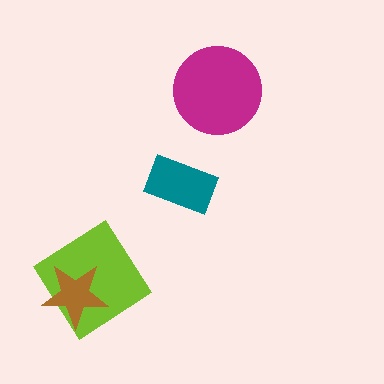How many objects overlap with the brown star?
1 object overlaps with the brown star.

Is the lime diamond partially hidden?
Yes, it is partially covered by another shape.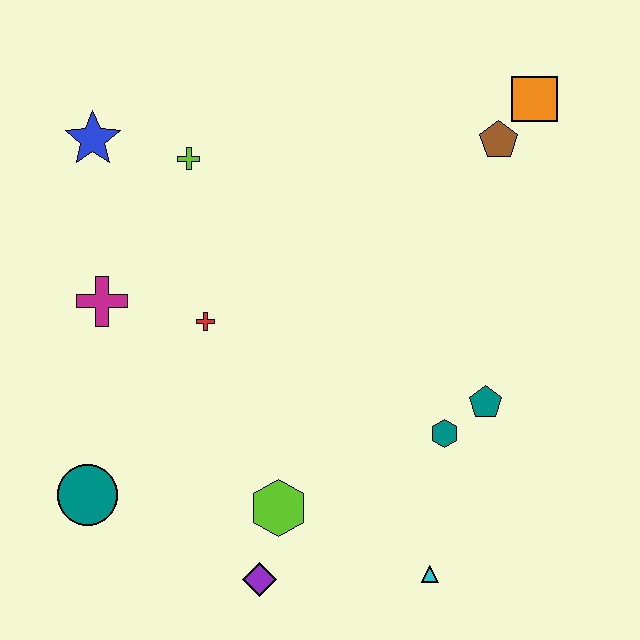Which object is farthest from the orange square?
The teal circle is farthest from the orange square.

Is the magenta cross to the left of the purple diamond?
Yes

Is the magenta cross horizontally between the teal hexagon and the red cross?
No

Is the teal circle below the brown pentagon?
Yes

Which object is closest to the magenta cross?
The red cross is closest to the magenta cross.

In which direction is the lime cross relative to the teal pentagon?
The lime cross is to the left of the teal pentagon.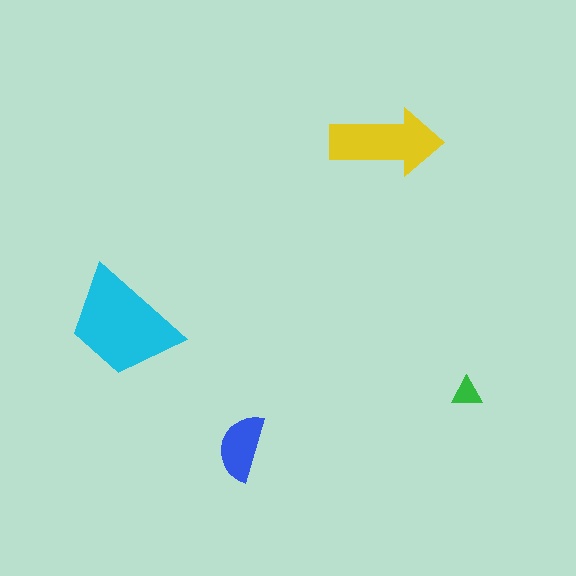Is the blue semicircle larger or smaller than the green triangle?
Larger.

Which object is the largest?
The cyan trapezoid.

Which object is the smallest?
The green triangle.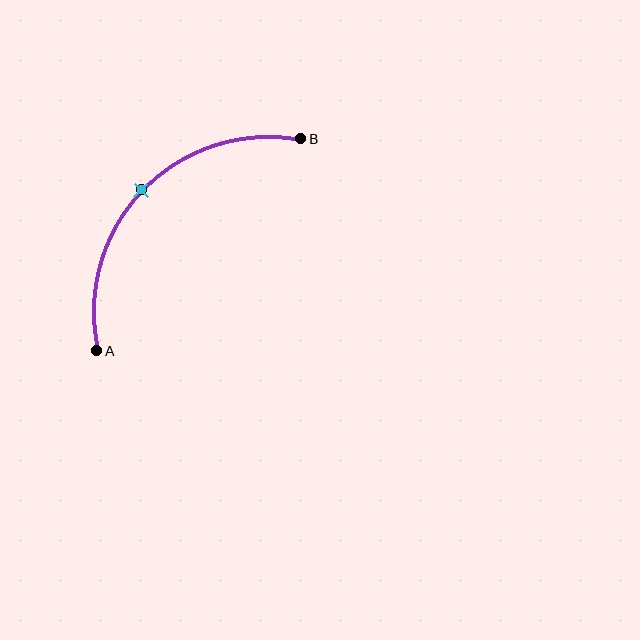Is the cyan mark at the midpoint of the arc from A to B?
Yes. The cyan mark lies on the arc at equal arc-length from both A and B — it is the arc midpoint.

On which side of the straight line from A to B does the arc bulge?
The arc bulges above and to the left of the straight line connecting A and B.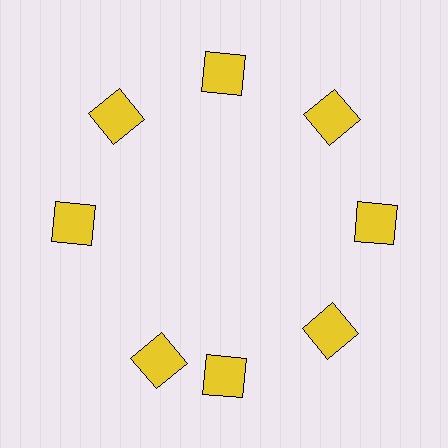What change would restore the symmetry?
The symmetry would be restored by rotating it back into even spacing with its neighbors so that all 8 squares sit at equal angles and equal distance from the center.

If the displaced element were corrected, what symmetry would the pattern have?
It would have 8-fold rotational symmetry — the pattern would map onto itself every 45 degrees.